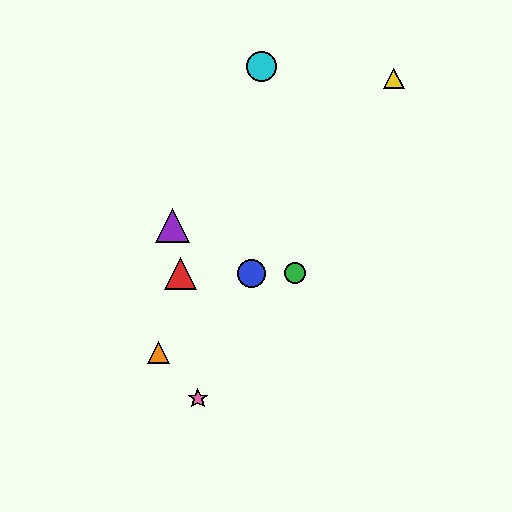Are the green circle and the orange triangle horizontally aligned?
No, the green circle is at y≈273 and the orange triangle is at y≈353.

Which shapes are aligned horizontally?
The red triangle, the blue circle, the green circle are aligned horizontally.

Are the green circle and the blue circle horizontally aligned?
Yes, both are at y≈273.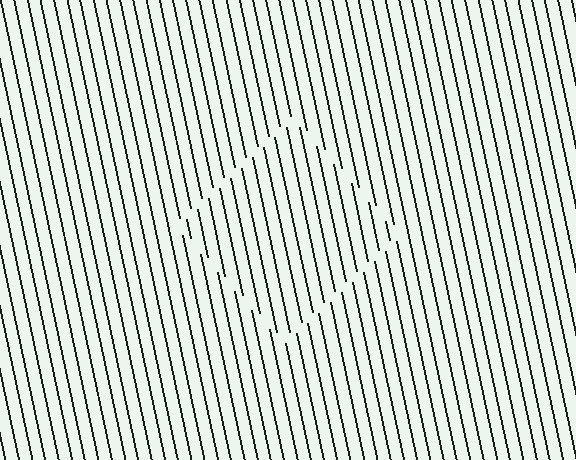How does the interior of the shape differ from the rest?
The interior of the shape contains the same grating, shifted by half a period — the contour is defined by the phase discontinuity where line-ends from the inner and outer gratings abut.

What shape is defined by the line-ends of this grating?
An illusory square. The interior of the shape contains the same grating, shifted by half a period — the contour is defined by the phase discontinuity where line-ends from the inner and outer gratings abut.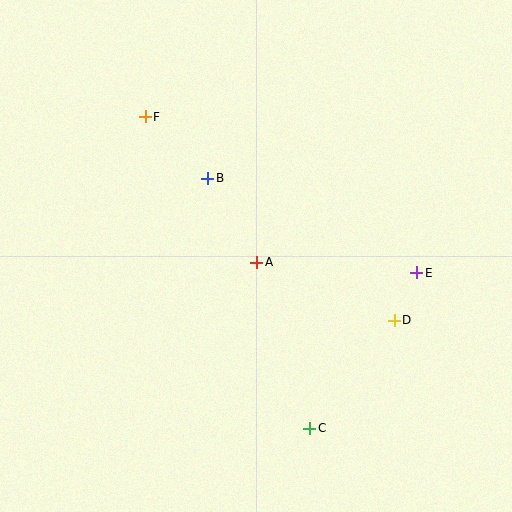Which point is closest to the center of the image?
Point A at (257, 262) is closest to the center.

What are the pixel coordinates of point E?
Point E is at (417, 273).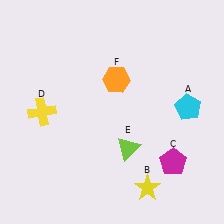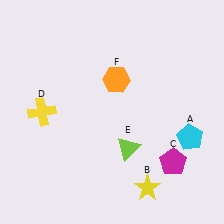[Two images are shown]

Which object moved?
The cyan pentagon (A) moved down.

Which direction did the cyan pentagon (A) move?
The cyan pentagon (A) moved down.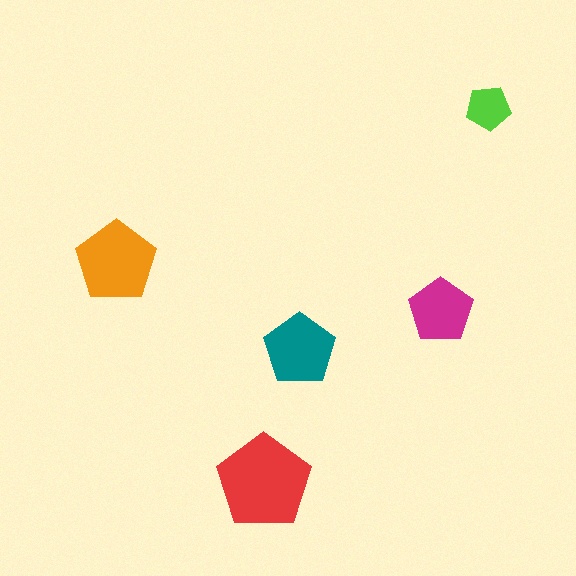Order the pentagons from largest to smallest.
the red one, the orange one, the teal one, the magenta one, the lime one.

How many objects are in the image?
There are 5 objects in the image.